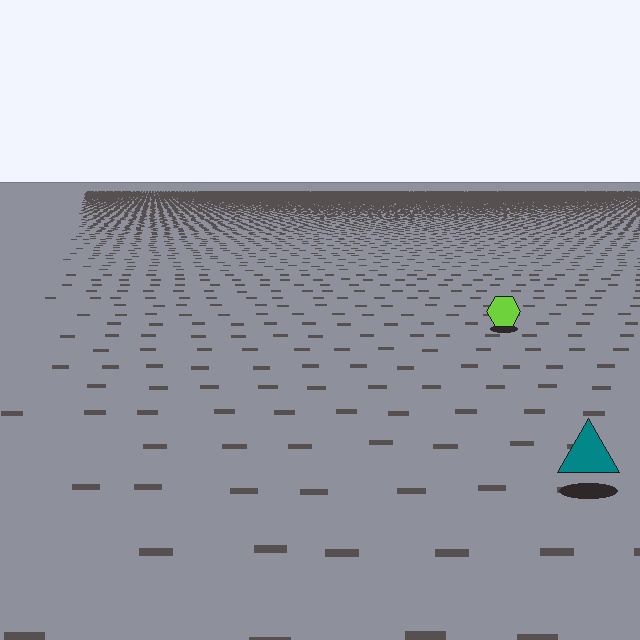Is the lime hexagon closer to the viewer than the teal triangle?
No. The teal triangle is closer — you can tell from the texture gradient: the ground texture is coarser near it.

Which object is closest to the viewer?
The teal triangle is closest. The texture marks near it are larger and more spread out.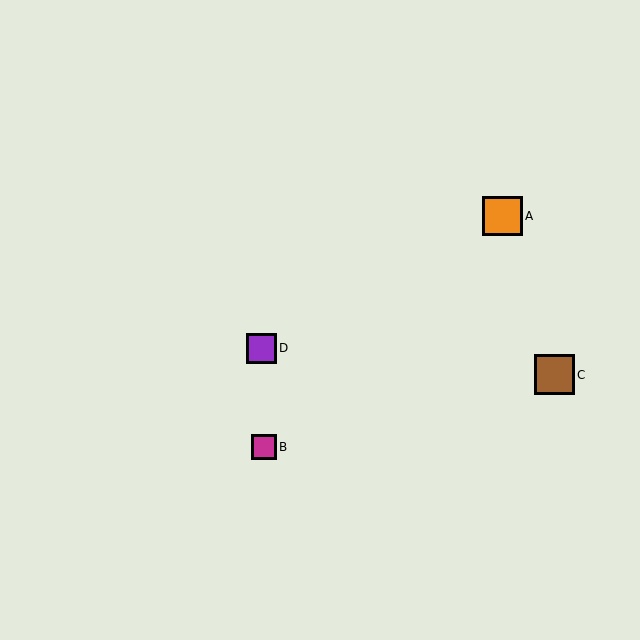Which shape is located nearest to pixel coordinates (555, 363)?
The brown square (labeled C) at (554, 375) is nearest to that location.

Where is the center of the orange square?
The center of the orange square is at (503, 216).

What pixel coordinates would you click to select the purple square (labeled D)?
Click at (262, 348) to select the purple square D.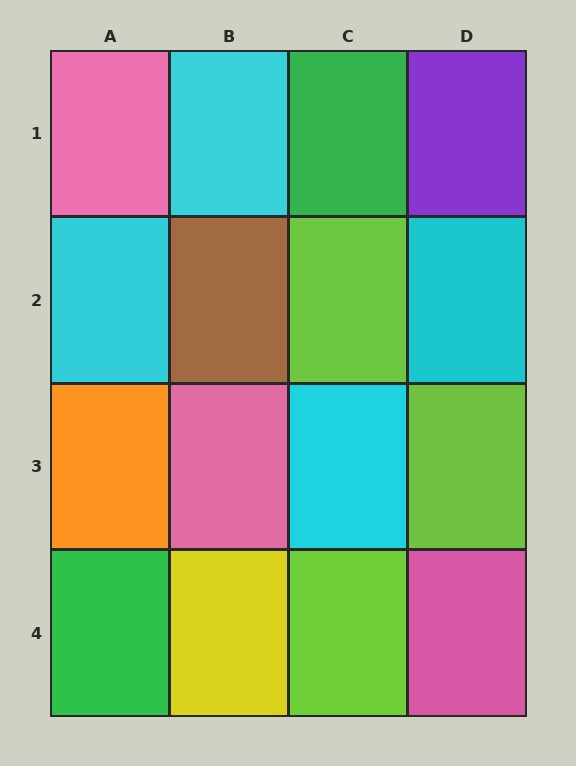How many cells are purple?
1 cell is purple.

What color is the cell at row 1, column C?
Green.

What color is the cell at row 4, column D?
Pink.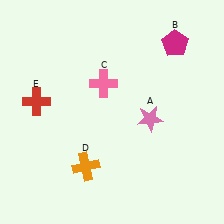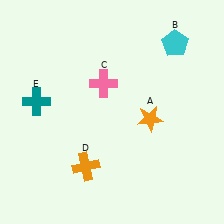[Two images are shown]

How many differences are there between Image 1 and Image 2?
There are 3 differences between the two images.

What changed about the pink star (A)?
In Image 1, A is pink. In Image 2, it changed to orange.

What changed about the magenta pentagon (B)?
In Image 1, B is magenta. In Image 2, it changed to cyan.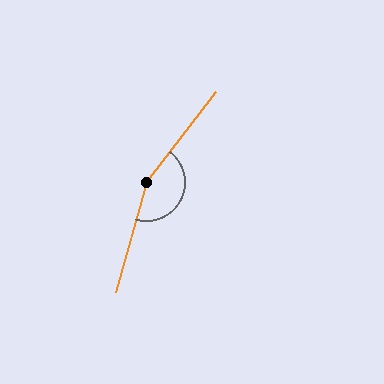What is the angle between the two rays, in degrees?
Approximately 158 degrees.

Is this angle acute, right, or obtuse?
It is obtuse.